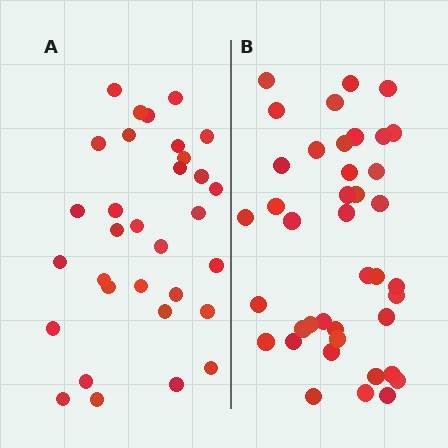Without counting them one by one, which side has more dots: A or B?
Region B (the right region) has more dots.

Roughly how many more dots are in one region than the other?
Region B has roughly 8 or so more dots than region A.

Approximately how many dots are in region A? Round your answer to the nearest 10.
About 30 dots. (The exact count is 32, which rounds to 30.)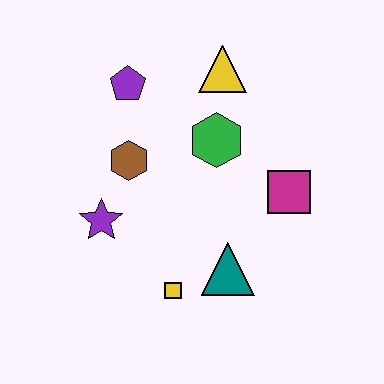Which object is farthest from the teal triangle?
The purple pentagon is farthest from the teal triangle.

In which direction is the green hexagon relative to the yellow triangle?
The green hexagon is below the yellow triangle.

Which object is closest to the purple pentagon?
The brown hexagon is closest to the purple pentagon.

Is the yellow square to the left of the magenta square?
Yes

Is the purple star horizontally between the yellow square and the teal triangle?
No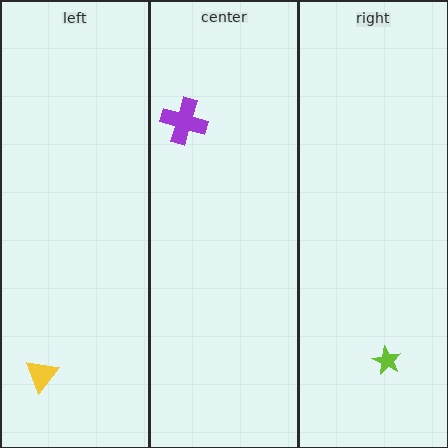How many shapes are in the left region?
1.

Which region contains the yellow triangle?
The left region.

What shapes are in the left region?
The yellow triangle.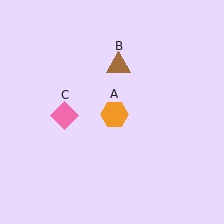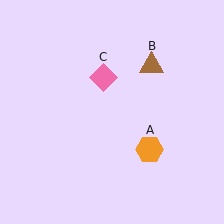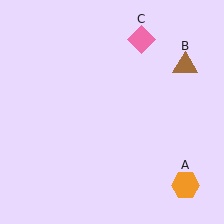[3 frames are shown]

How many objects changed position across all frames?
3 objects changed position: orange hexagon (object A), brown triangle (object B), pink diamond (object C).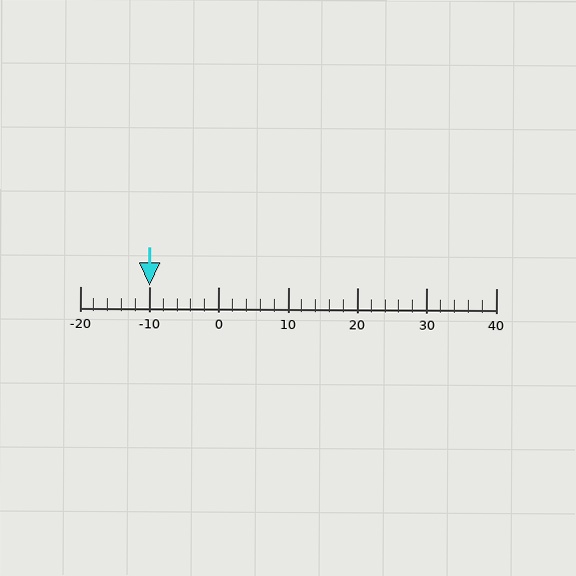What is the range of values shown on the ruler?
The ruler shows values from -20 to 40.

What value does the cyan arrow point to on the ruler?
The cyan arrow points to approximately -10.